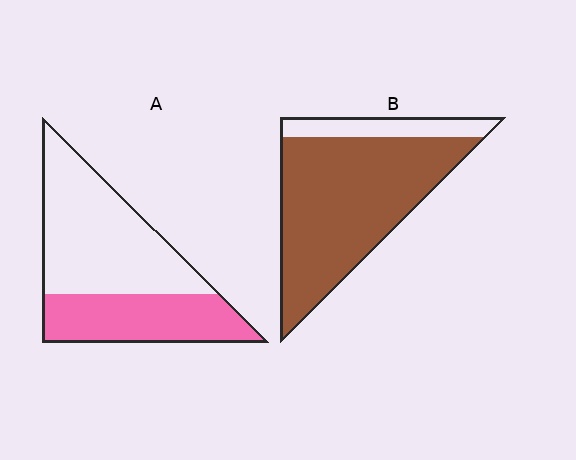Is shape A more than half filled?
No.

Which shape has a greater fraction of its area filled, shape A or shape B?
Shape B.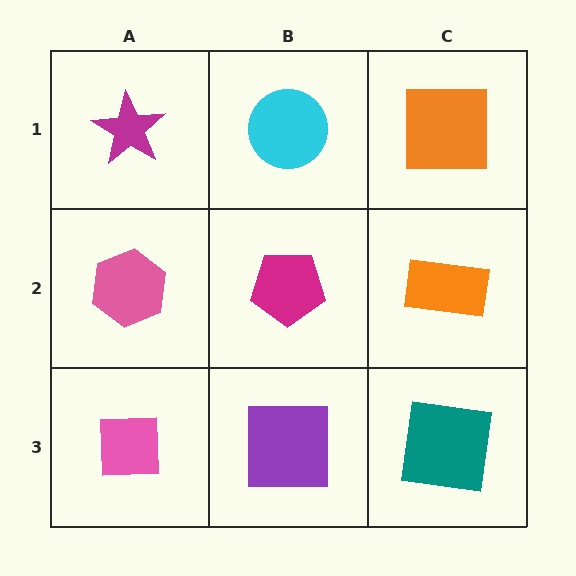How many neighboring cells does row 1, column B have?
3.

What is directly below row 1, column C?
An orange rectangle.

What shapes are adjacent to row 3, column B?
A magenta pentagon (row 2, column B), a pink square (row 3, column A), a teal square (row 3, column C).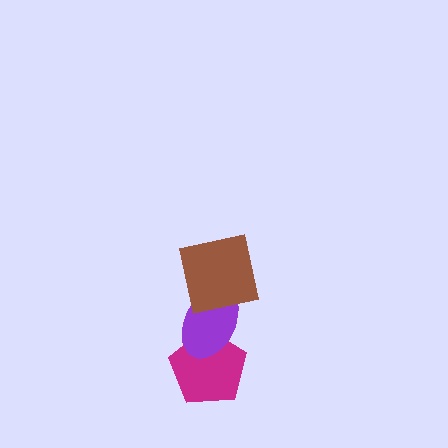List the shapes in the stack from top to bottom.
From top to bottom: the brown square, the purple ellipse, the magenta pentagon.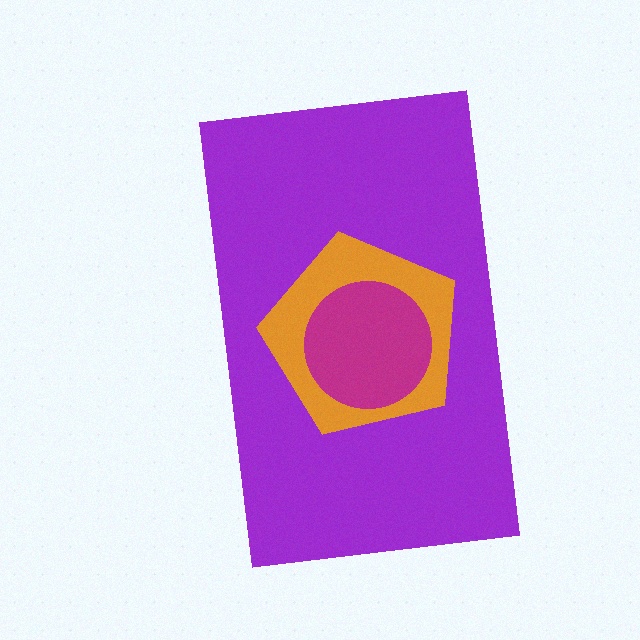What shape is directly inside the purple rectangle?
The orange pentagon.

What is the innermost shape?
The magenta circle.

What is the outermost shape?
The purple rectangle.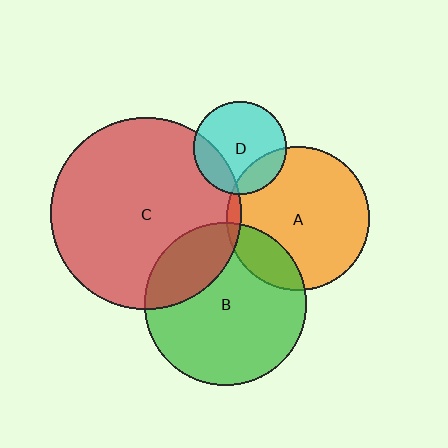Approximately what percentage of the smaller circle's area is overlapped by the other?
Approximately 25%.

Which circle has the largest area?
Circle C (red).